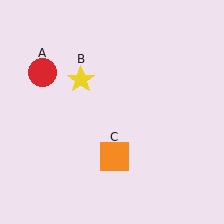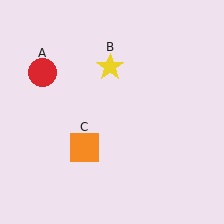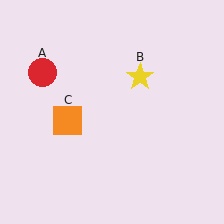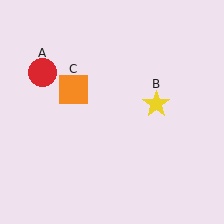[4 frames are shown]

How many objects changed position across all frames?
2 objects changed position: yellow star (object B), orange square (object C).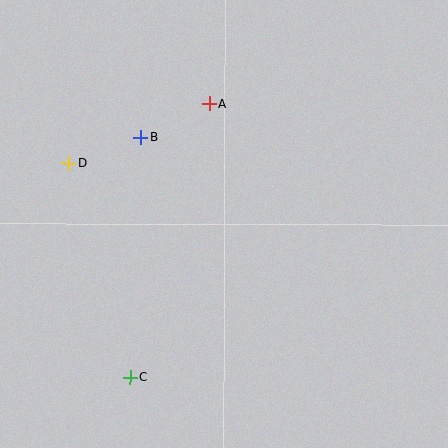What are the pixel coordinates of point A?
Point A is at (210, 104).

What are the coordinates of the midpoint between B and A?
The midpoint between B and A is at (175, 120).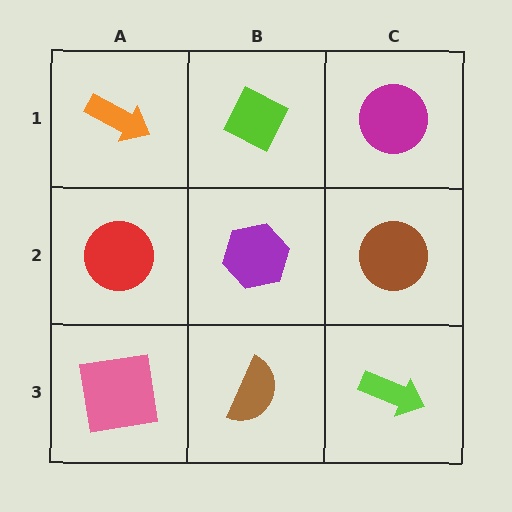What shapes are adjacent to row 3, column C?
A brown circle (row 2, column C), a brown semicircle (row 3, column B).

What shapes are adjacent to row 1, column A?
A red circle (row 2, column A), a lime diamond (row 1, column B).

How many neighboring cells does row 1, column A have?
2.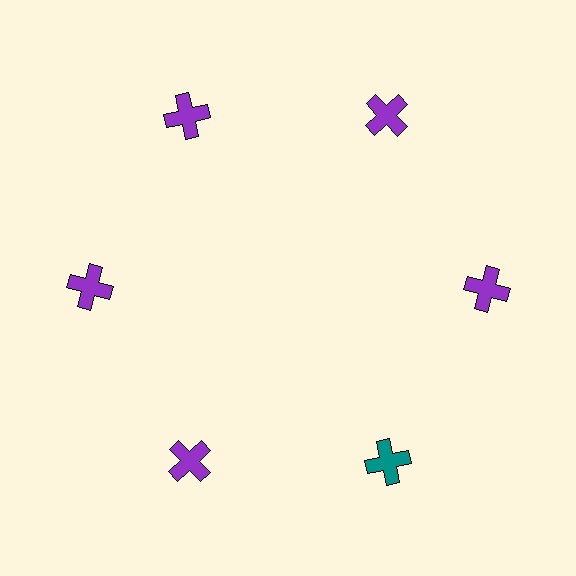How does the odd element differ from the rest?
It has a different color: teal instead of purple.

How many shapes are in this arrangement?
There are 6 shapes arranged in a ring pattern.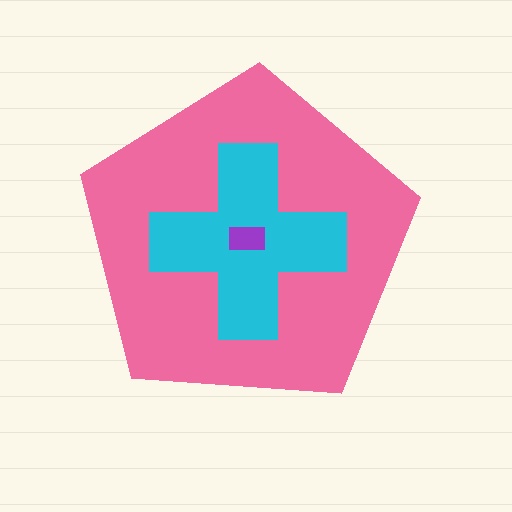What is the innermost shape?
The purple rectangle.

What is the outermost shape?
The pink pentagon.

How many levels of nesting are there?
3.